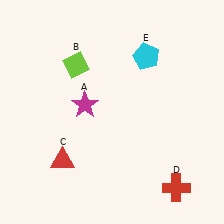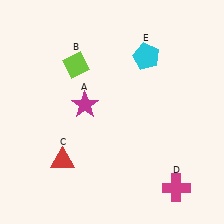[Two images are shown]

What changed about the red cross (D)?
In Image 1, D is red. In Image 2, it changed to magenta.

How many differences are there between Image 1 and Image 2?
There is 1 difference between the two images.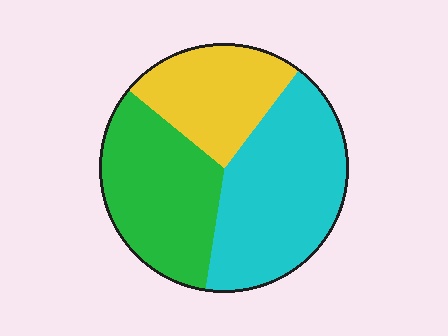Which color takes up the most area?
Cyan, at roughly 40%.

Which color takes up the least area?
Yellow, at roughly 25%.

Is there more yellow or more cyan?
Cyan.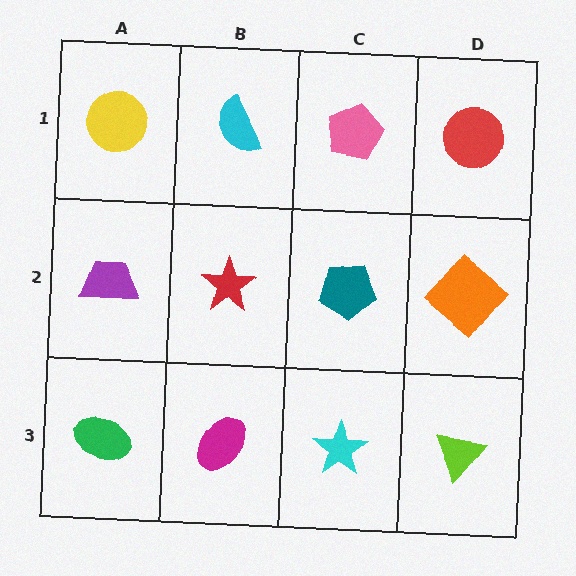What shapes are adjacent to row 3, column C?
A teal pentagon (row 2, column C), a magenta ellipse (row 3, column B), a lime triangle (row 3, column D).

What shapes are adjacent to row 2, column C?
A pink pentagon (row 1, column C), a cyan star (row 3, column C), a red star (row 2, column B), an orange diamond (row 2, column D).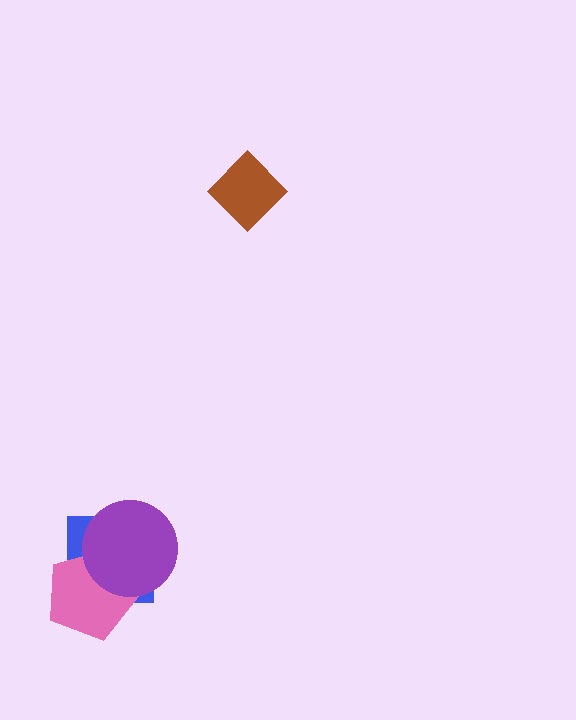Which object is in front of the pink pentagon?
The purple circle is in front of the pink pentagon.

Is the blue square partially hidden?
Yes, it is partially covered by another shape.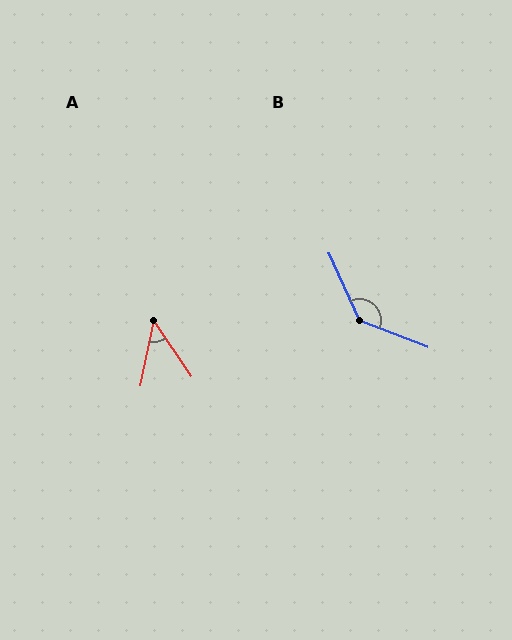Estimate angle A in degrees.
Approximately 45 degrees.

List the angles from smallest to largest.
A (45°), B (136°).